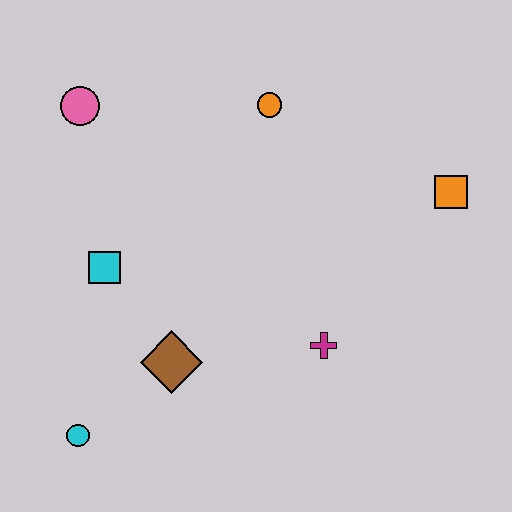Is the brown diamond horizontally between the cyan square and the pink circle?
No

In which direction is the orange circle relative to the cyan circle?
The orange circle is above the cyan circle.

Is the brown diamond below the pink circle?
Yes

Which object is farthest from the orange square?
The cyan circle is farthest from the orange square.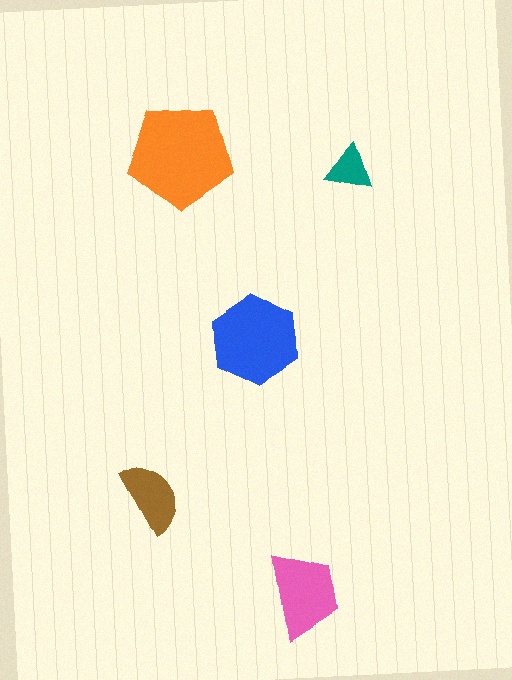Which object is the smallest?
The teal triangle.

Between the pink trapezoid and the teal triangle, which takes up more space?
The pink trapezoid.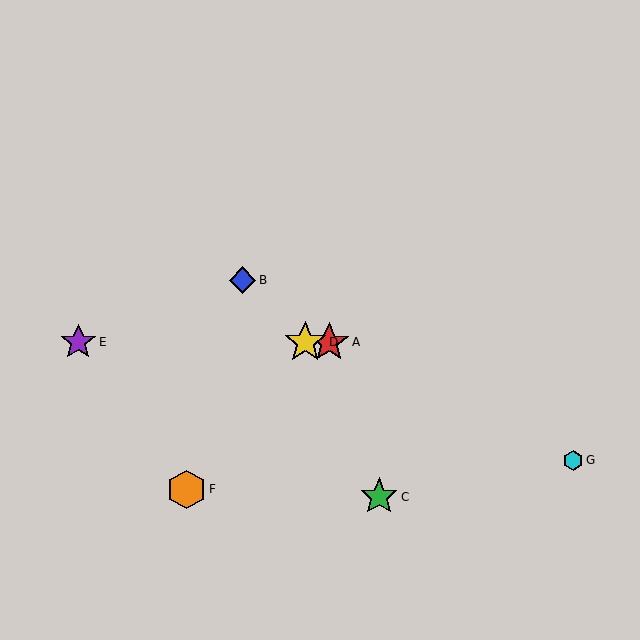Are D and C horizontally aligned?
No, D is at y≈342 and C is at y≈497.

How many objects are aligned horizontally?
3 objects (A, D, E) are aligned horizontally.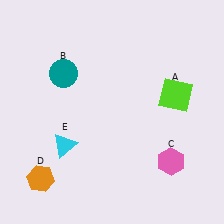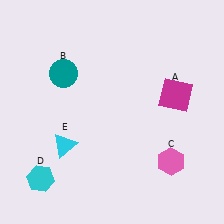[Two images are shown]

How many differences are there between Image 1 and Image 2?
There are 2 differences between the two images.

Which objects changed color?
A changed from lime to magenta. D changed from orange to cyan.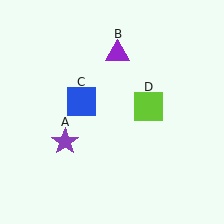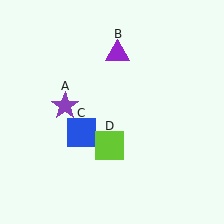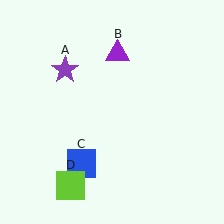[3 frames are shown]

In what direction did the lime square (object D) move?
The lime square (object D) moved down and to the left.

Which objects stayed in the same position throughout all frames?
Purple triangle (object B) remained stationary.